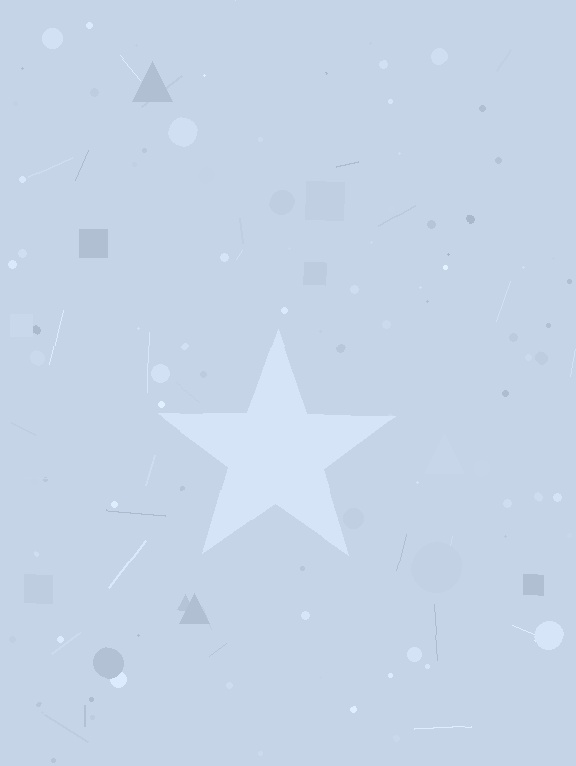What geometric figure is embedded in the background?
A star is embedded in the background.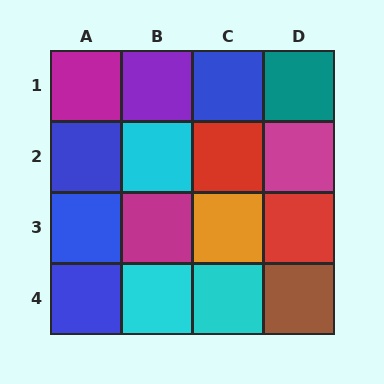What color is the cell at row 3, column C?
Orange.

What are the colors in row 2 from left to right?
Blue, cyan, red, magenta.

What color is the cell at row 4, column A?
Blue.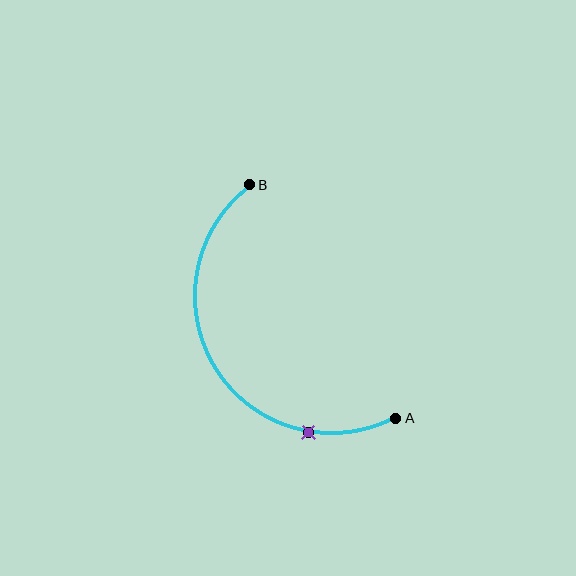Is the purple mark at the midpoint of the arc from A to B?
No. The purple mark lies on the arc but is closer to endpoint A. The arc midpoint would be at the point on the curve equidistant along the arc from both A and B.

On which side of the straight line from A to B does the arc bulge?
The arc bulges to the left of the straight line connecting A and B.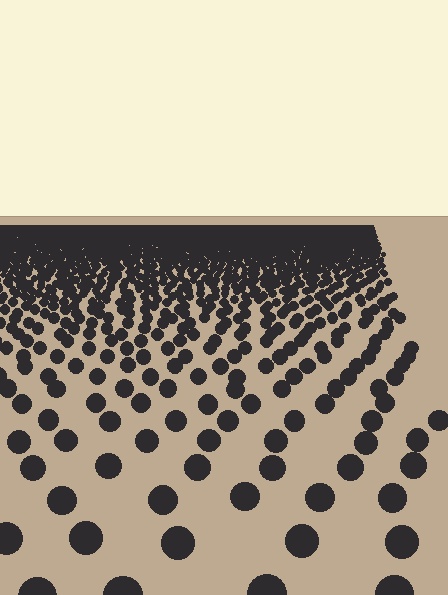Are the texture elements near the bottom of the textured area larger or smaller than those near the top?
Larger. Near the bottom, elements are closer to the viewer and appear at a bigger on-screen size.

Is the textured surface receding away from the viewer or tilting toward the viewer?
The surface is receding away from the viewer. Texture elements get smaller and denser toward the top.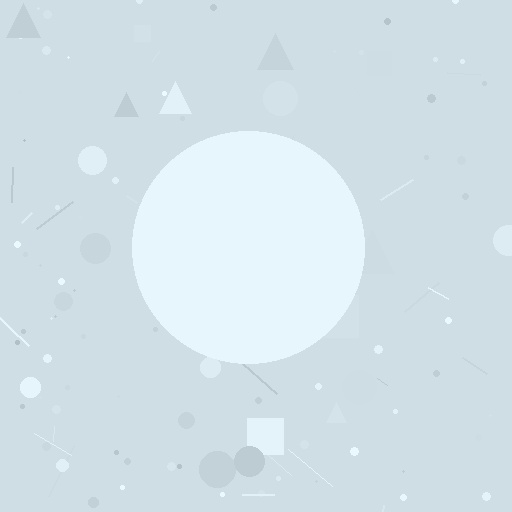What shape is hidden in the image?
A circle is hidden in the image.